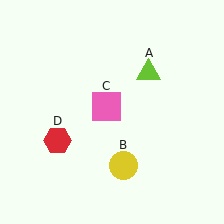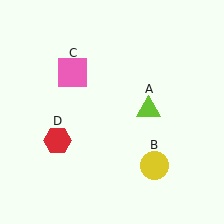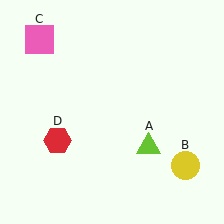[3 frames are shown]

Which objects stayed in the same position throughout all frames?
Red hexagon (object D) remained stationary.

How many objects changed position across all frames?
3 objects changed position: lime triangle (object A), yellow circle (object B), pink square (object C).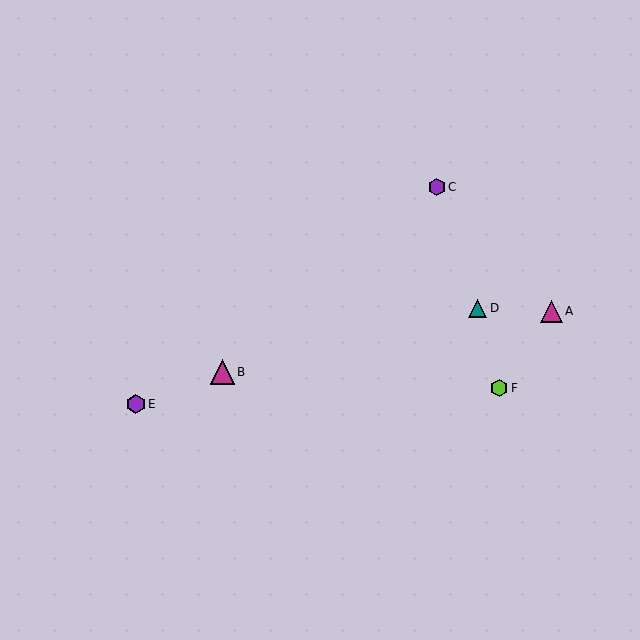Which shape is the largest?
The magenta triangle (labeled B) is the largest.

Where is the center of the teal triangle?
The center of the teal triangle is at (478, 308).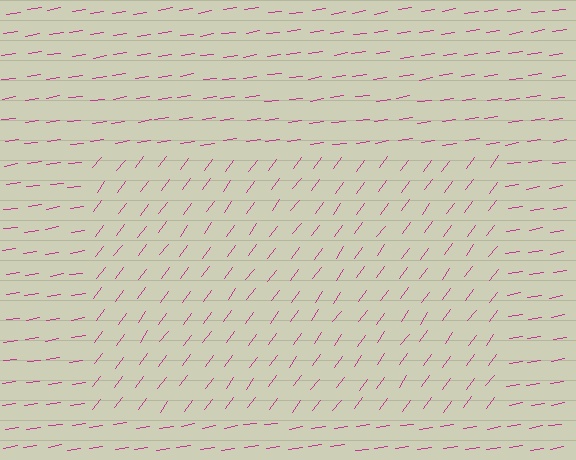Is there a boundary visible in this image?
Yes, there is a texture boundary formed by a change in line orientation.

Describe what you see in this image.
The image is filled with small magenta line segments. A rectangle region in the image has lines oriented differently from the surrounding lines, creating a visible texture boundary.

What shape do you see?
I see a rectangle.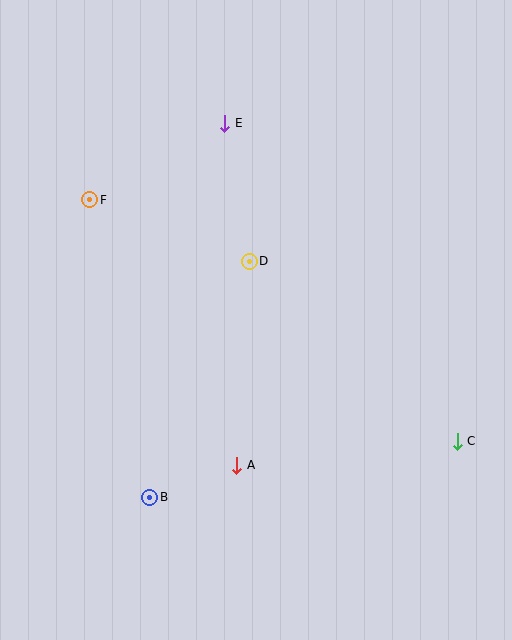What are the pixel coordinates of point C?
Point C is at (457, 441).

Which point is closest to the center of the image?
Point D at (249, 261) is closest to the center.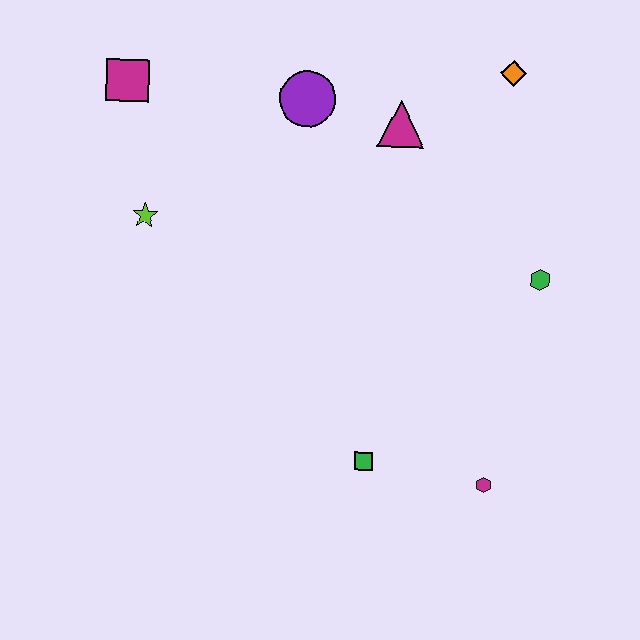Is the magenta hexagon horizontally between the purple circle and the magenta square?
No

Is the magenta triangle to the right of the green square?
Yes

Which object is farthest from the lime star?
The magenta hexagon is farthest from the lime star.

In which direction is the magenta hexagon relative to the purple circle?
The magenta hexagon is below the purple circle.